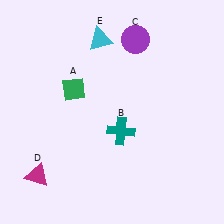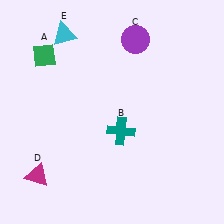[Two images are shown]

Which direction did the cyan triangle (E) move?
The cyan triangle (E) moved left.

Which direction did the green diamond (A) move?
The green diamond (A) moved up.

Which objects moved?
The objects that moved are: the green diamond (A), the cyan triangle (E).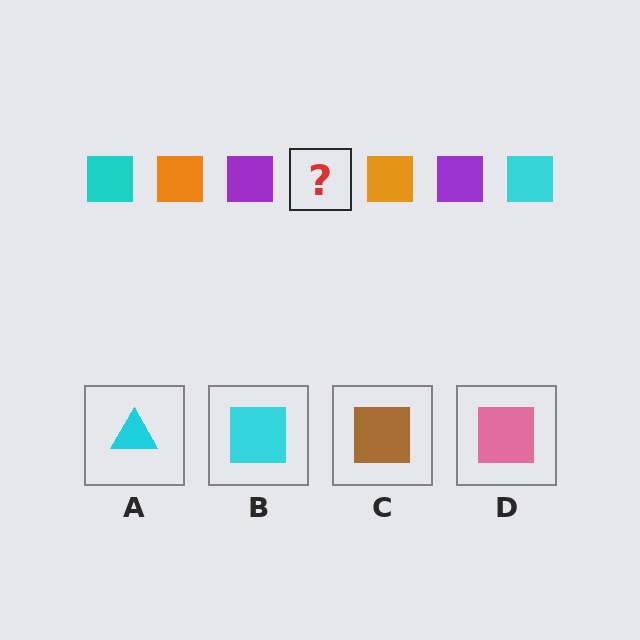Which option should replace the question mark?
Option B.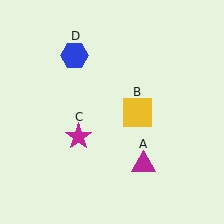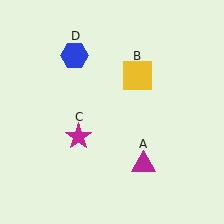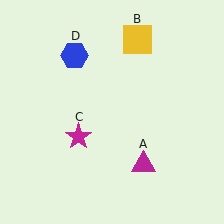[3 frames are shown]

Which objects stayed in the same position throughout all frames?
Magenta triangle (object A) and magenta star (object C) and blue hexagon (object D) remained stationary.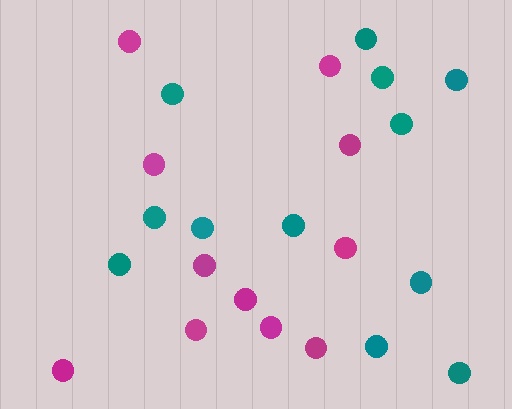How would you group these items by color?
There are 2 groups: one group of magenta circles (11) and one group of teal circles (12).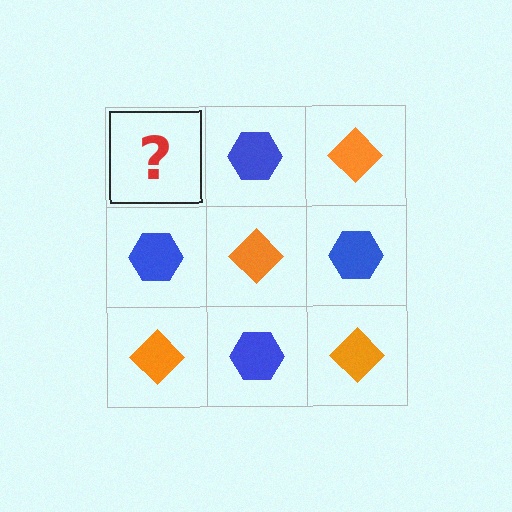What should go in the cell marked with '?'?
The missing cell should contain an orange diamond.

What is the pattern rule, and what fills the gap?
The rule is that it alternates orange diamond and blue hexagon in a checkerboard pattern. The gap should be filled with an orange diamond.